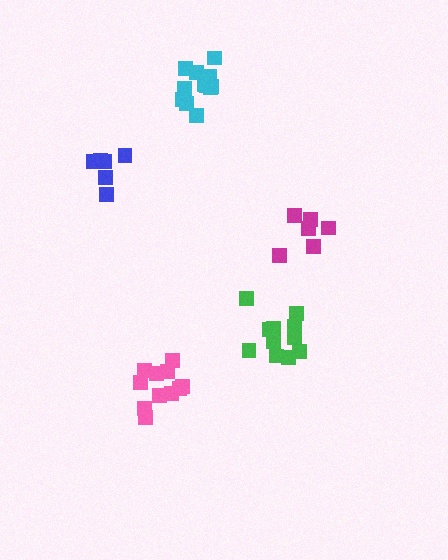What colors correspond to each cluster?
The clusters are colored: green, blue, magenta, pink, cyan.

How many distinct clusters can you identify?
There are 5 distinct clusters.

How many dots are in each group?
Group 1: 11 dots, Group 2: 6 dots, Group 3: 6 dots, Group 4: 11 dots, Group 5: 12 dots (46 total).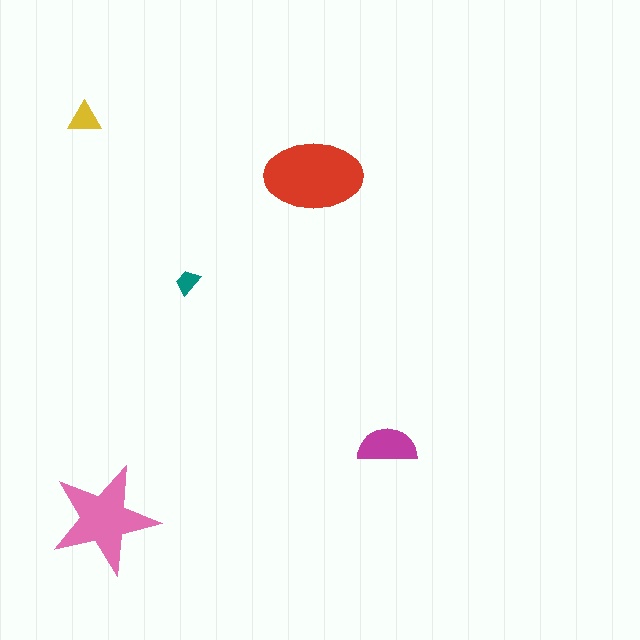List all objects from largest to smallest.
The red ellipse, the pink star, the magenta semicircle, the yellow triangle, the teal trapezoid.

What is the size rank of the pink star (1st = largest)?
2nd.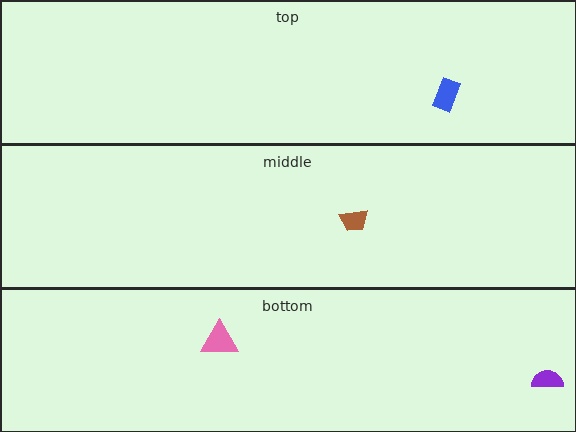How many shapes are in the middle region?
1.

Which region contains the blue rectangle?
The top region.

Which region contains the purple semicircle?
The bottom region.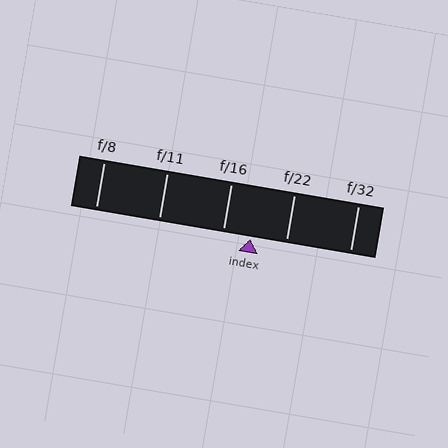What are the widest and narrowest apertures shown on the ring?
The widest aperture shown is f/8 and the narrowest is f/32.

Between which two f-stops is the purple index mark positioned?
The index mark is between f/16 and f/22.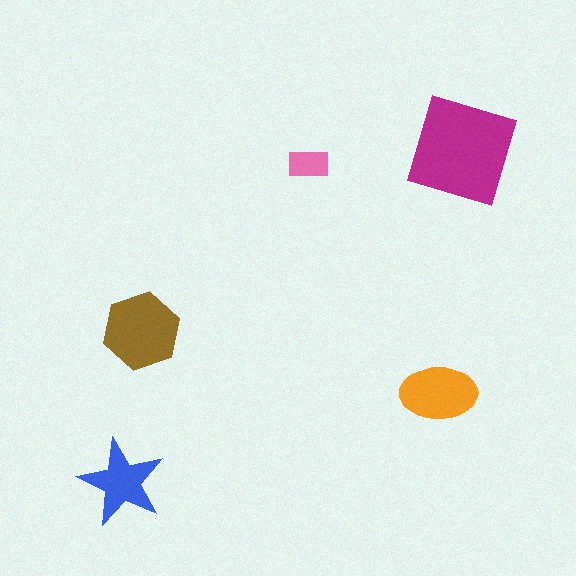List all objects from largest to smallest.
The magenta diamond, the brown hexagon, the orange ellipse, the blue star, the pink rectangle.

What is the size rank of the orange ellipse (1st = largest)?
3rd.